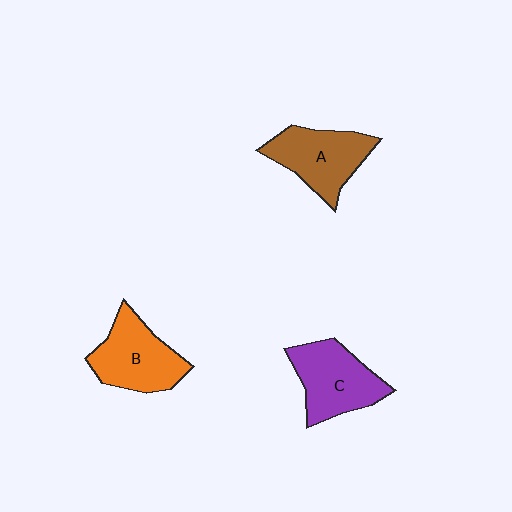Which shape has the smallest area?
Shape A (brown).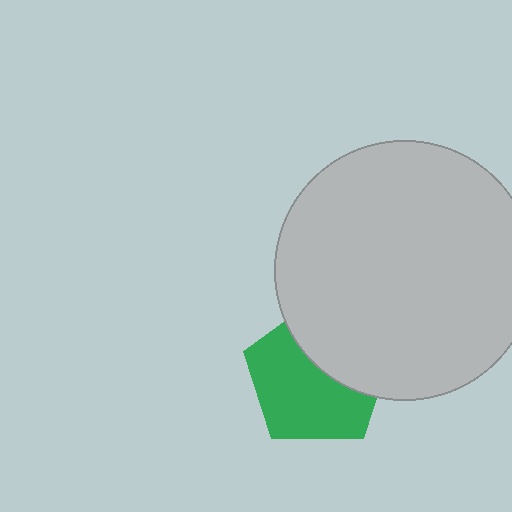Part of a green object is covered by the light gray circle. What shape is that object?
It is a pentagon.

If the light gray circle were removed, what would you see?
You would see the complete green pentagon.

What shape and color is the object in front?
The object in front is a light gray circle.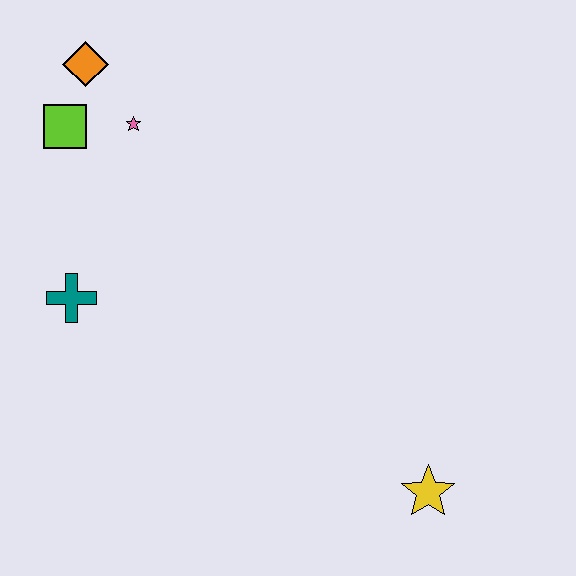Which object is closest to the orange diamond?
The lime square is closest to the orange diamond.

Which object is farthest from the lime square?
The yellow star is farthest from the lime square.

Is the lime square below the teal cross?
No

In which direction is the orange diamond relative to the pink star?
The orange diamond is above the pink star.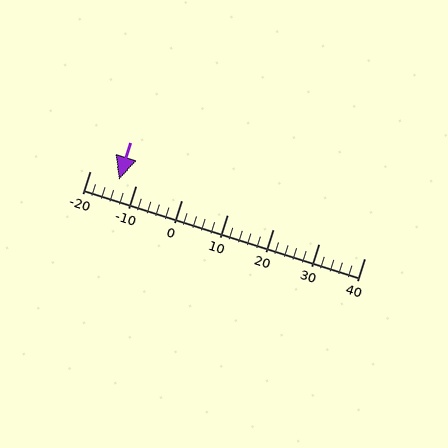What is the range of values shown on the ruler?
The ruler shows values from -20 to 40.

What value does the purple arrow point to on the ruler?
The purple arrow points to approximately -14.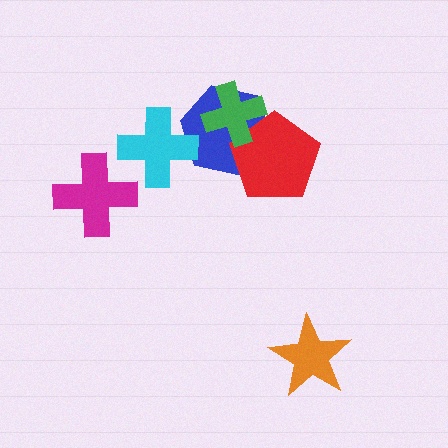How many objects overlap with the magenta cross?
0 objects overlap with the magenta cross.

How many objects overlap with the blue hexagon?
3 objects overlap with the blue hexagon.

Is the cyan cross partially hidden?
No, no other shape covers it.